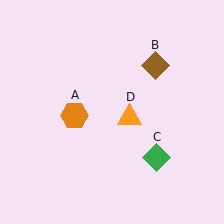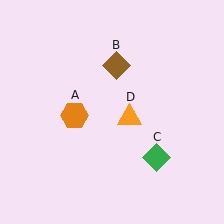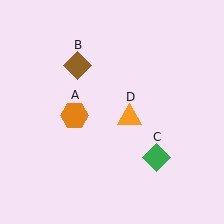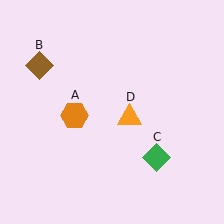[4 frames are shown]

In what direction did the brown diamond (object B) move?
The brown diamond (object B) moved left.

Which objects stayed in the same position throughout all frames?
Orange hexagon (object A) and green diamond (object C) and orange triangle (object D) remained stationary.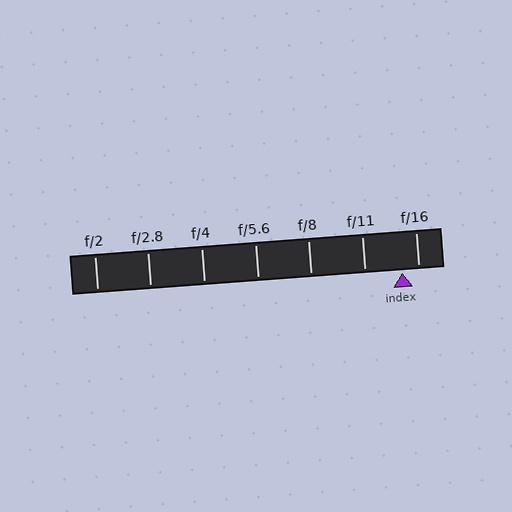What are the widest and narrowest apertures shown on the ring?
The widest aperture shown is f/2 and the narrowest is f/16.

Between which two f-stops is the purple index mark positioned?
The index mark is between f/11 and f/16.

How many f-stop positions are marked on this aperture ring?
There are 7 f-stop positions marked.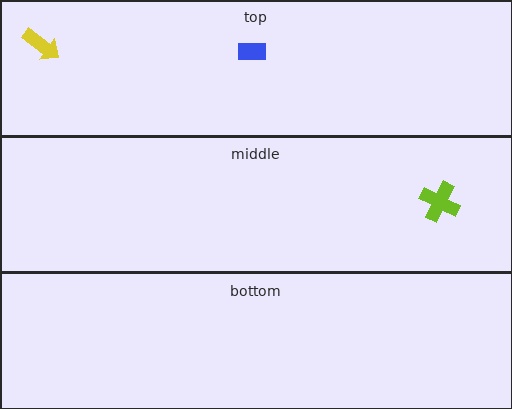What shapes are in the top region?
The yellow arrow, the blue rectangle.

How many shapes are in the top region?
2.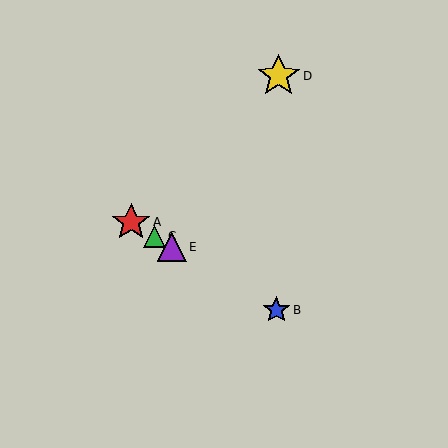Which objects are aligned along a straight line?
Objects A, B, C, E are aligned along a straight line.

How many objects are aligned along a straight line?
4 objects (A, B, C, E) are aligned along a straight line.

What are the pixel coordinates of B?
Object B is at (276, 310).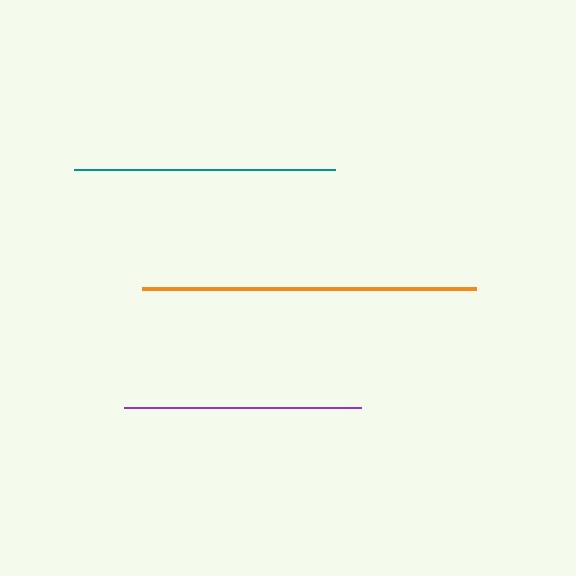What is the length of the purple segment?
The purple segment is approximately 237 pixels long.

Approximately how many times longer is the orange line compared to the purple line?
The orange line is approximately 1.4 times the length of the purple line.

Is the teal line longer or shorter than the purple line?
The teal line is longer than the purple line.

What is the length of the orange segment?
The orange segment is approximately 334 pixels long.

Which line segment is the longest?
The orange line is the longest at approximately 334 pixels.